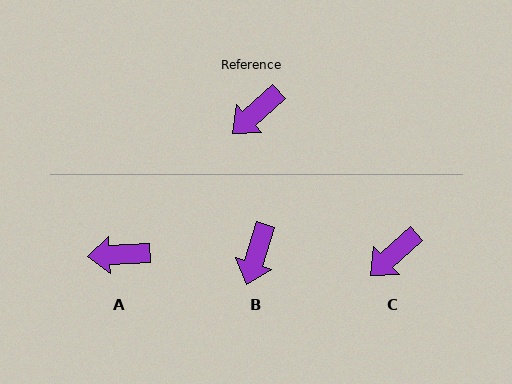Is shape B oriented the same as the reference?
No, it is off by about 30 degrees.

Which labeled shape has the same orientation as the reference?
C.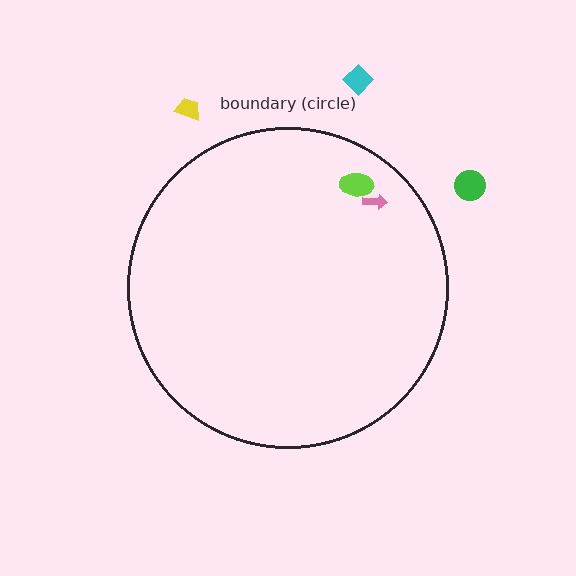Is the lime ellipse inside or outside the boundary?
Inside.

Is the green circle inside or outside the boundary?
Outside.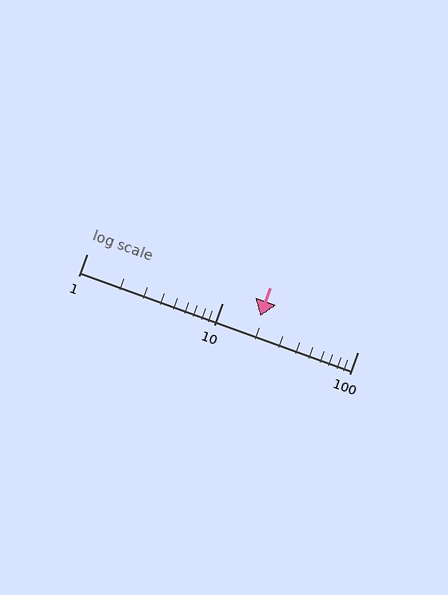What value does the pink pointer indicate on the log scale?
The pointer indicates approximately 19.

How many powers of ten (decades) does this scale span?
The scale spans 2 decades, from 1 to 100.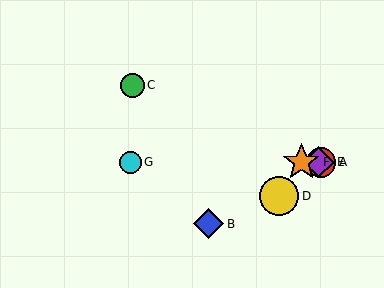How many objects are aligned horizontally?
4 objects (A, E, F, G) are aligned horizontally.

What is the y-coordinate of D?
Object D is at y≈196.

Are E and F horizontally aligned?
Yes, both are at y≈162.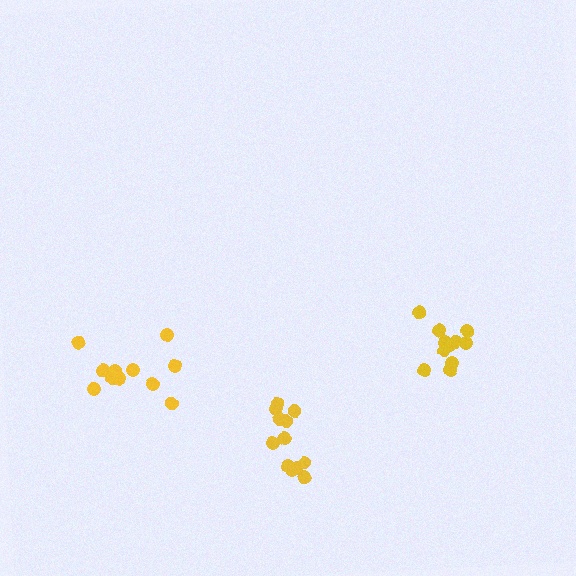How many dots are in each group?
Group 1: 11 dots, Group 2: 12 dots, Group 3: 11 dots (34 total).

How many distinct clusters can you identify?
There are 3 distinct clusters.